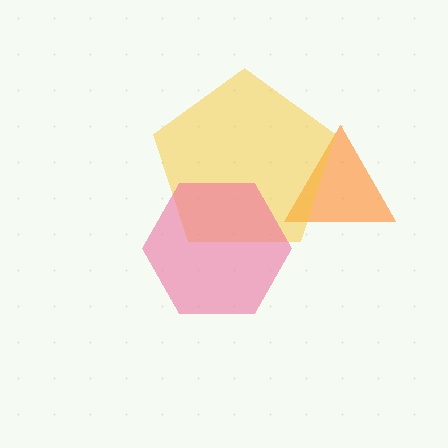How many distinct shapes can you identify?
There are 3 distinct shapes: an orange triangle, a yellow pentagon, a pink hexagon.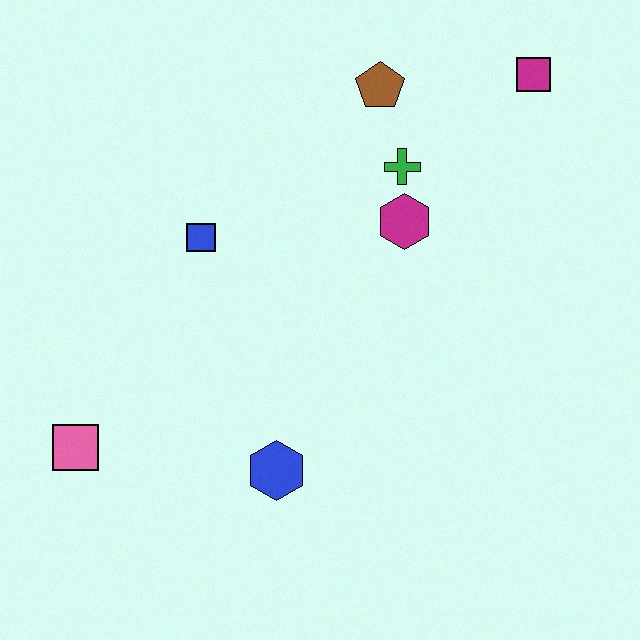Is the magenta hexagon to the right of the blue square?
Yes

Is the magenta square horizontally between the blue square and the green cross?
No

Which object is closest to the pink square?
The blue hexagon is closest to the pink square.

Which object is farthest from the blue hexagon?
The magenta square is farthest from the blue hexagon.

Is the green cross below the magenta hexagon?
No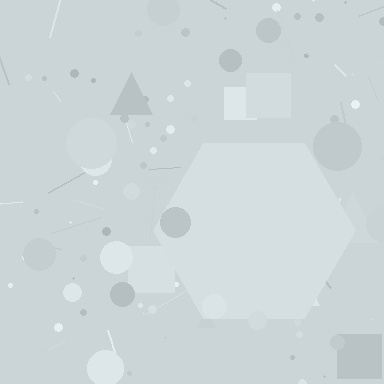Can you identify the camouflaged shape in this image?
The camouflaged shape is a hexagon.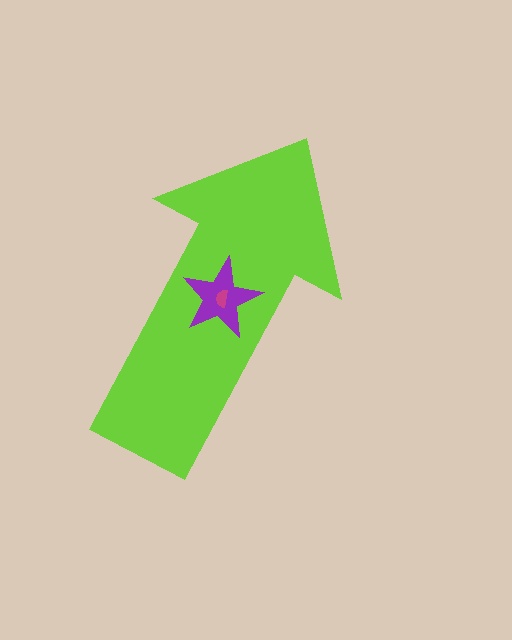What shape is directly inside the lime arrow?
The purple star.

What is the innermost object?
The magenta semicircle.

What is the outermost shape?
The lime arrow.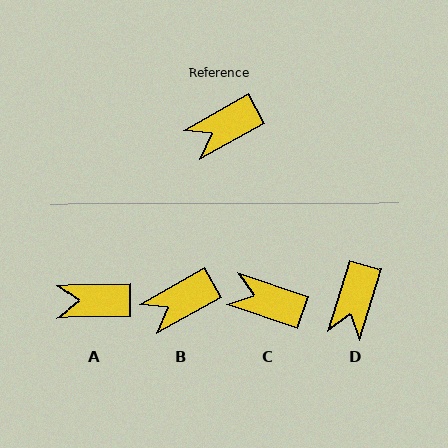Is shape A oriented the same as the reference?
No, it is off by about 29 degrees.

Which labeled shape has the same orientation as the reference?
B.